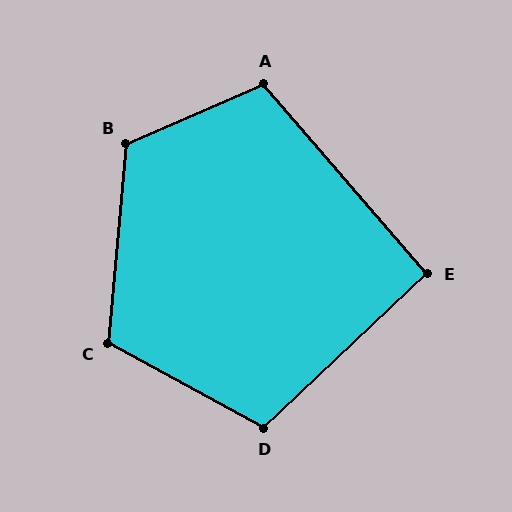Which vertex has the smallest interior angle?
E, at approximately 93 degrees.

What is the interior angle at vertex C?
Approximately 113 degrees (obtuse).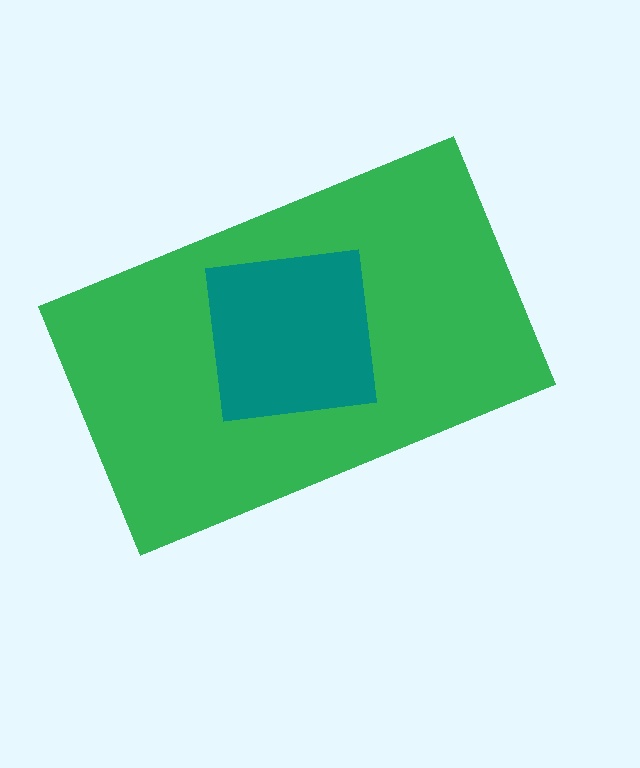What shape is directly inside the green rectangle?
The teal square.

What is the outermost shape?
The green rectangle.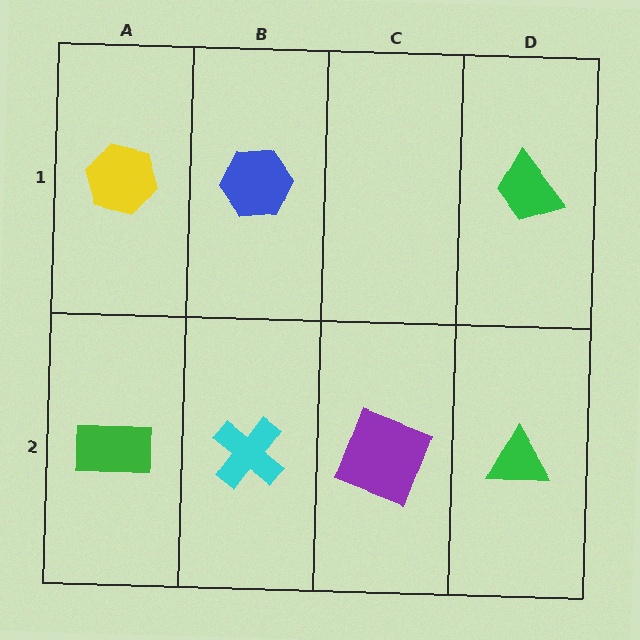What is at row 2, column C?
A purple square.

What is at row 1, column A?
A yellow hexagon.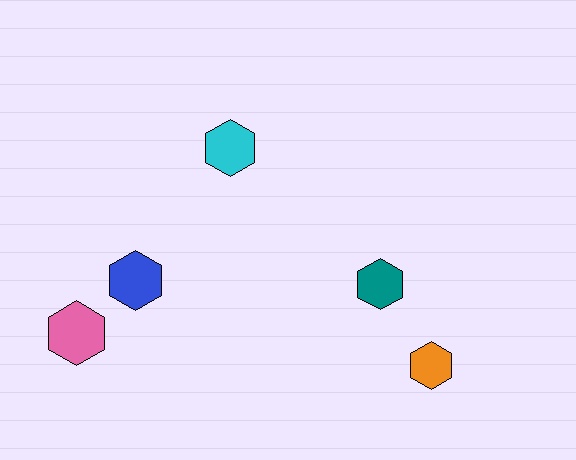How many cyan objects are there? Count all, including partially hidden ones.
There is 1 cyan object.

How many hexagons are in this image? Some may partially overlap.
There are 5 hexagons.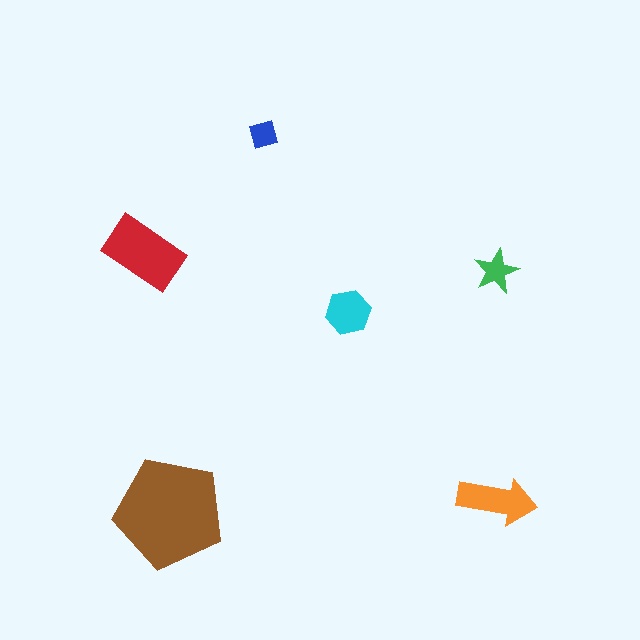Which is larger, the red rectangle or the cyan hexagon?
The red rectangle.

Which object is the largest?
The brown pentagon.